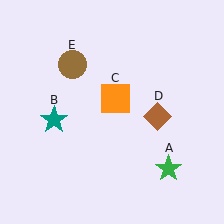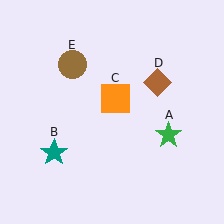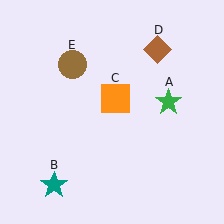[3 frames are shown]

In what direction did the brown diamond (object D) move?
The brown diamond (object D) moved up.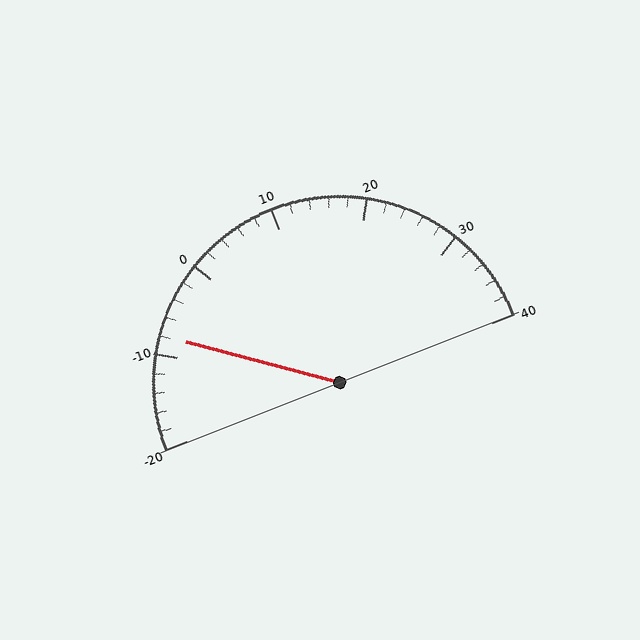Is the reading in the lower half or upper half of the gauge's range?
The reading is in the lower half of the range (-20 to 40).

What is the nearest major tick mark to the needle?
The nearest major tick mark is -10.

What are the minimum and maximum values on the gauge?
The gauge ranges from -20 to 40.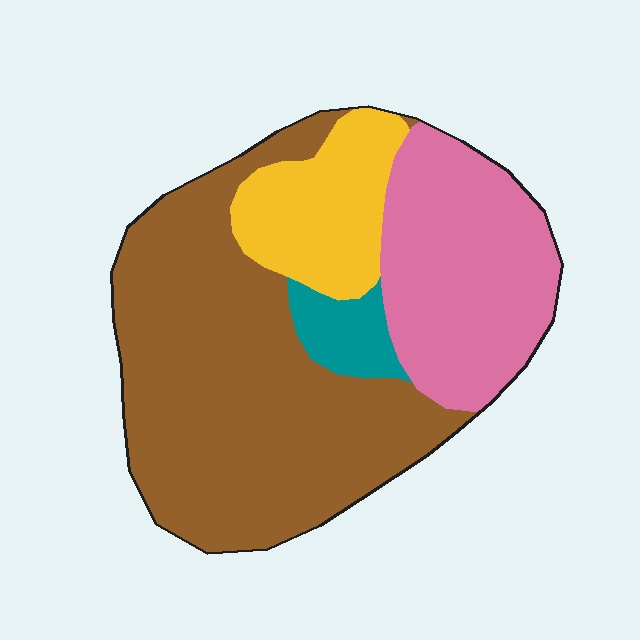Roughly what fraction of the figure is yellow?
Yellow takes up less than a sixth of the figure.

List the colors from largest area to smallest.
From largest to smallest: brown, pink, yellow, teal.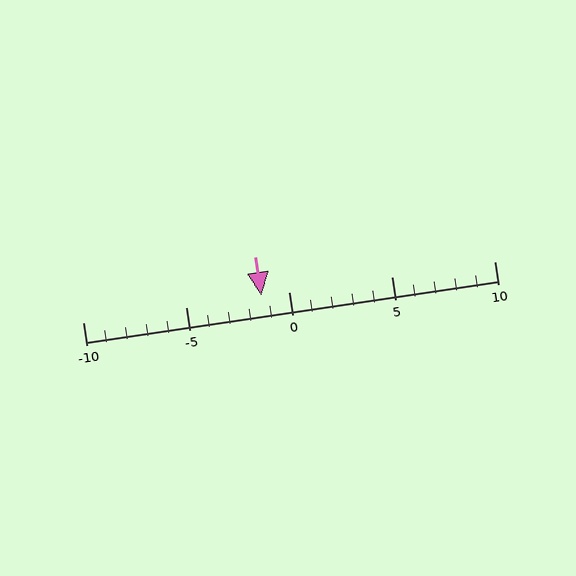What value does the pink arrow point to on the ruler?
The pink arrow points to approximately -1.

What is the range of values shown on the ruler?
The ruler shows values from -10 to 10.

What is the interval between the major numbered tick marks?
The major tick marks are spaced 5 units apart.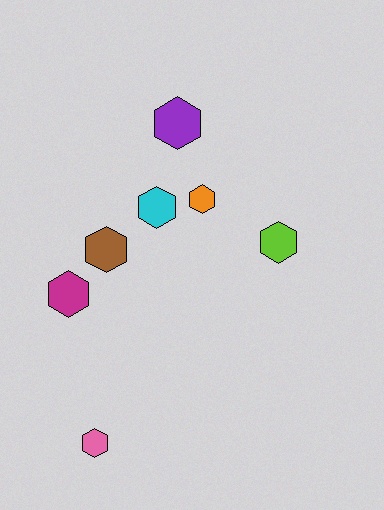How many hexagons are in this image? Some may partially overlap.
There are 7 hexagons.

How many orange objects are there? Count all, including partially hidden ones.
There is 1 orange object.